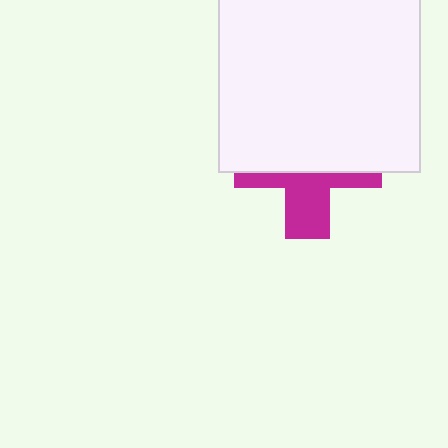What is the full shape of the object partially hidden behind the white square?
The partially hidden object is a magenta cross.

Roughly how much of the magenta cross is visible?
A small part of it is visible (roughly 39%).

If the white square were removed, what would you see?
You would see the complete magenta cross.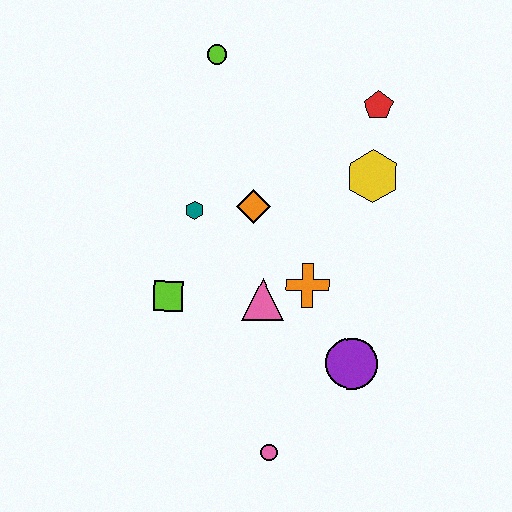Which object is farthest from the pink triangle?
The lime circle is farthest from the pink triangle.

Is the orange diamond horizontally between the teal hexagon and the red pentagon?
Yes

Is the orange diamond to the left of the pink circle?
Yes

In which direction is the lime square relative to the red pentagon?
The lime square is to the left of the red pentagon.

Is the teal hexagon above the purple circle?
Yes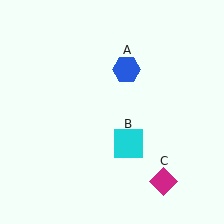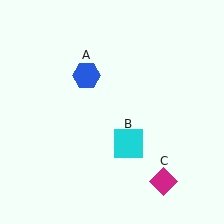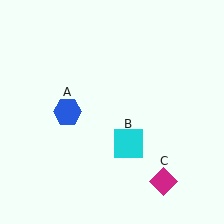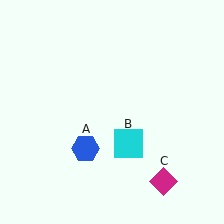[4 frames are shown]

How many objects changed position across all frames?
1 object changed position: blue hexagon (object A).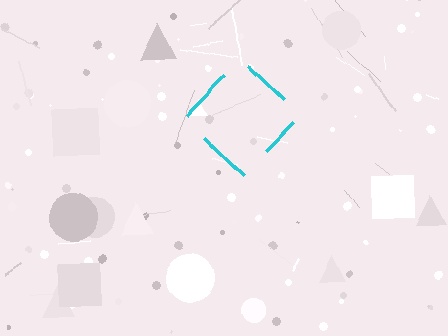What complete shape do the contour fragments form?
The contour fragments form a diamond.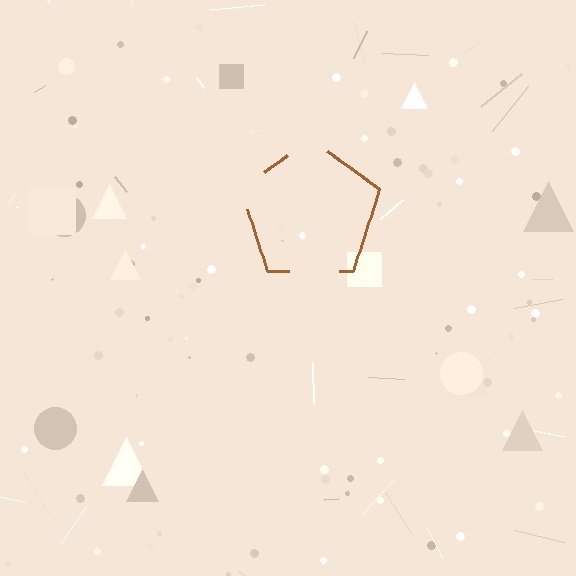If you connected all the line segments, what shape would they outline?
They would outline a pentagon.